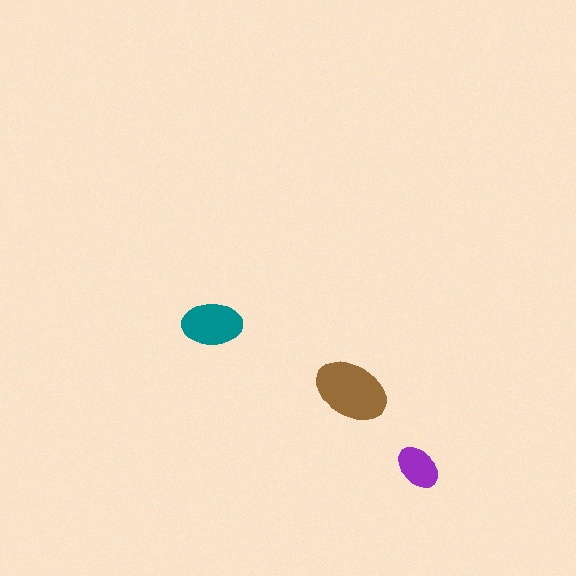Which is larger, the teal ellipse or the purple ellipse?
The teal one.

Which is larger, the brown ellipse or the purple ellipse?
The brown one.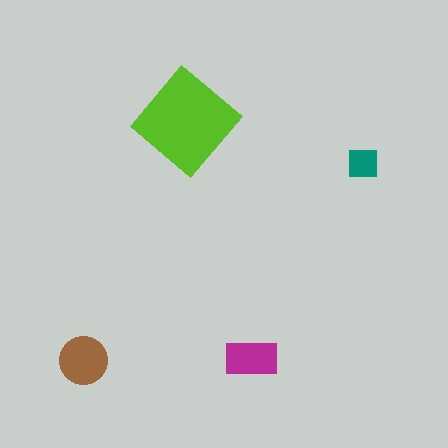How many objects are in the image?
There are 4 objects in the image.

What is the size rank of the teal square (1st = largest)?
4th.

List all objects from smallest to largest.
The teal square, the magenta rectangle, the brown circle, the lime diamond.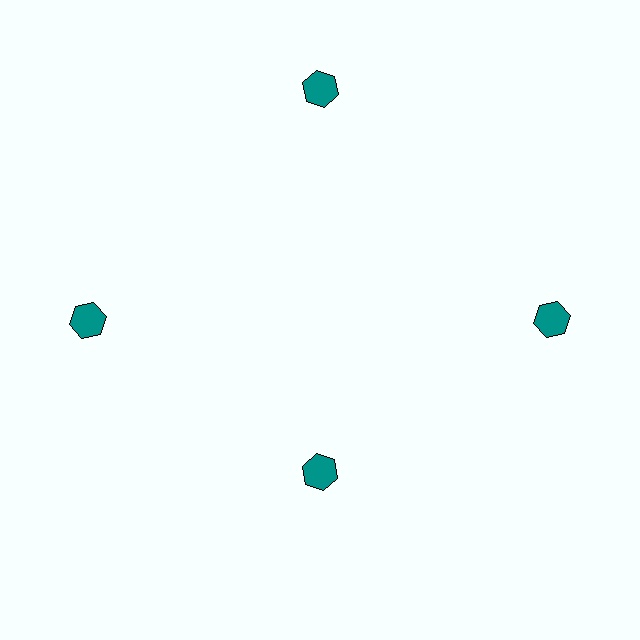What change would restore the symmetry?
The symmetry would be restored by moving it outward, back onto the ring so that all 4 hexagons sit at equal angles and equal distance from the center.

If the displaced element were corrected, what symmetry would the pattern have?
It would have 4-fold rotational symmetry — the pattern would map onto itself every 90 degrees.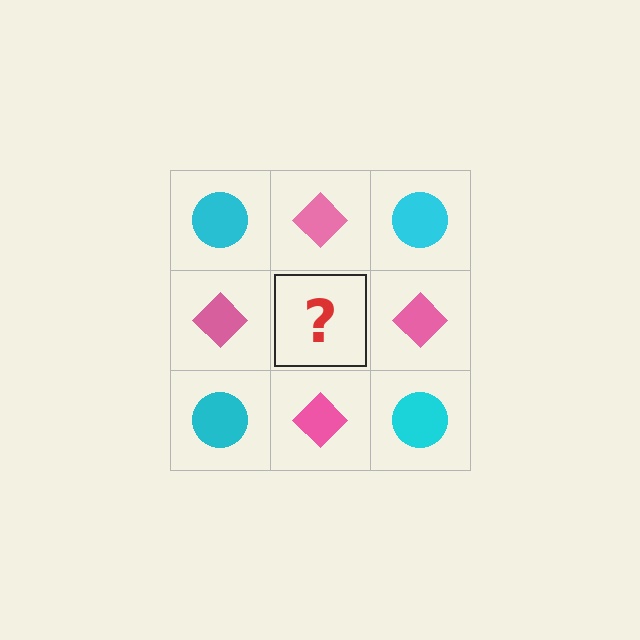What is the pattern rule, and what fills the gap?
The rule is that it alternates cyan circle and pink diamond in a checkerboard pattern. The gap should be filled with a cyan circle.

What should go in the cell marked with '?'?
The missing cell should contain a cyan circle.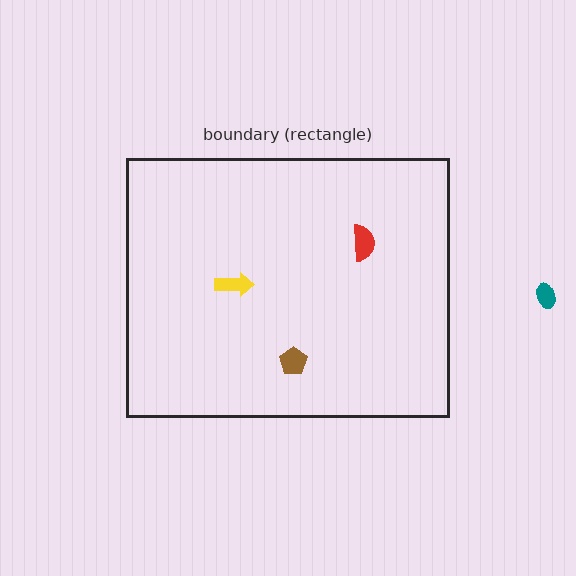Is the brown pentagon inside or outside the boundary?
Inside.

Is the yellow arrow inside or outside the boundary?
Inside.